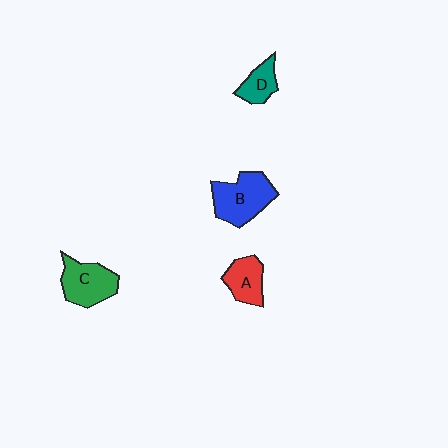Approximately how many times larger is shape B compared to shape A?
Approximately 1.6 times.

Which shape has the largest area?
Shape B (blue).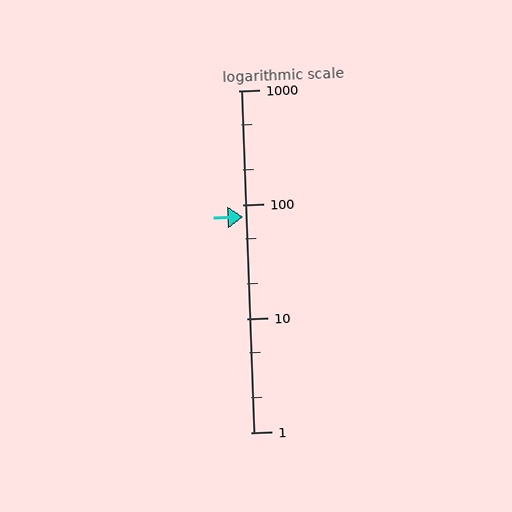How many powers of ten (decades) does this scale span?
The scale spans 3 decades, from 1 to 1000.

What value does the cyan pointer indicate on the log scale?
The pointer indicates approximately 77.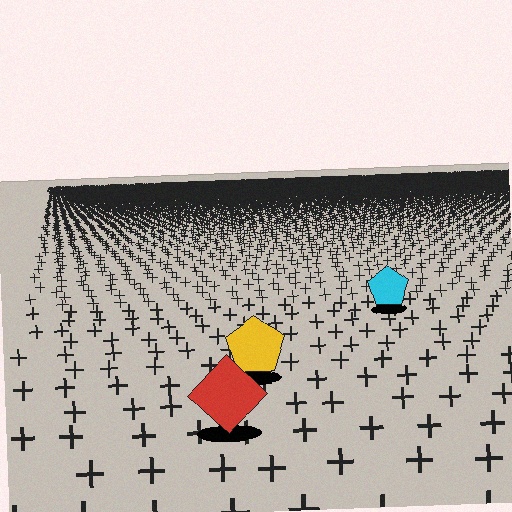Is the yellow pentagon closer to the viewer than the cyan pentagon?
Yes. The yellow pentagon is closer — you can tell from the texture gradient: the ground texture is coarser near it.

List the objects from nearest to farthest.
From nearest to farthest: the red diamond, the yellow pentagon, the cyan pentagon.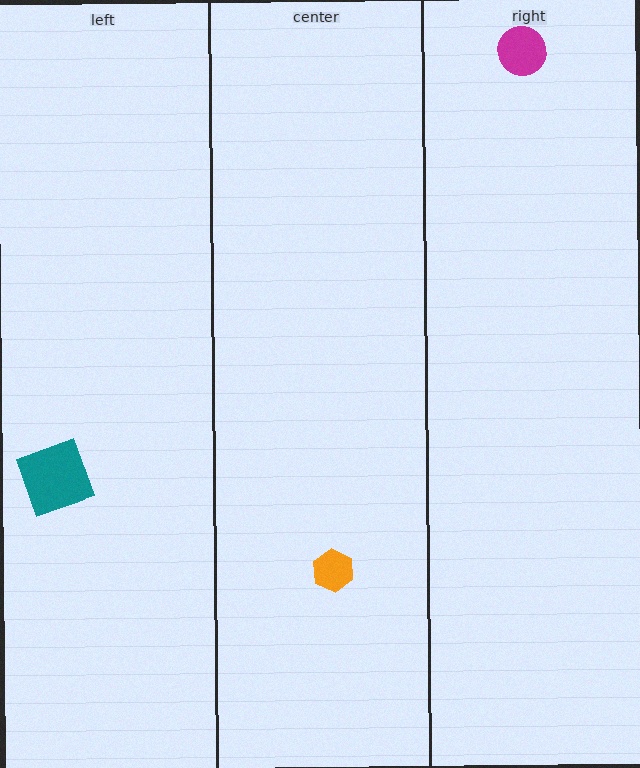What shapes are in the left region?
The teal square.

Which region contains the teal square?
The left region.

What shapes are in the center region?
The orange hexagon.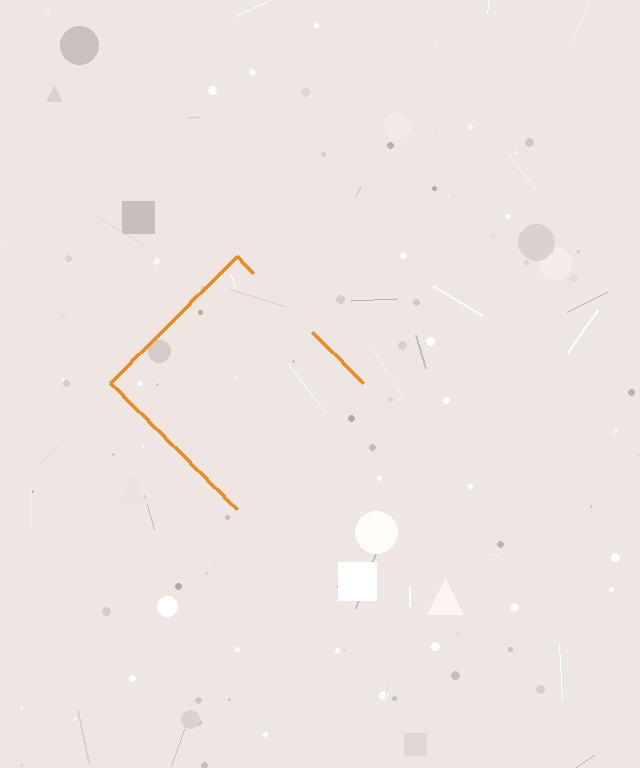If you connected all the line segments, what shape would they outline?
They would outline a diamond.